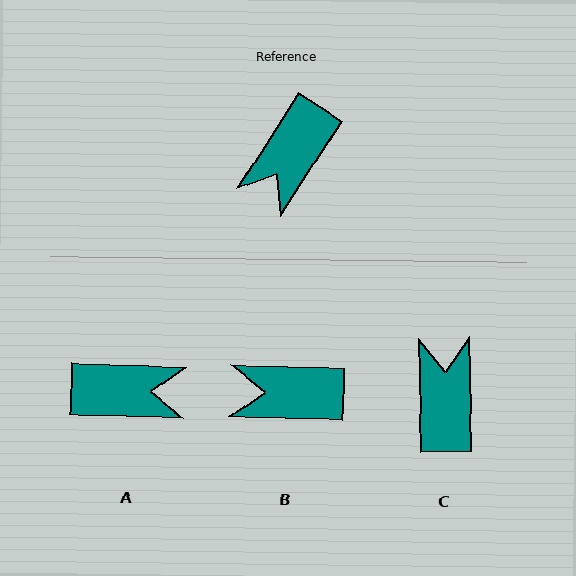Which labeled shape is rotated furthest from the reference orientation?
C, about 146 degrees away.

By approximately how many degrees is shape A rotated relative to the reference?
Approximately 121 degrees counter-clockwise.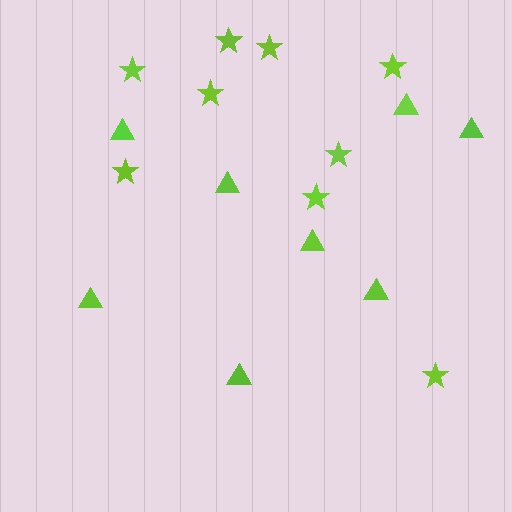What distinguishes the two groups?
There are 2 groups: one group of stars (9) and one group of triangles (8).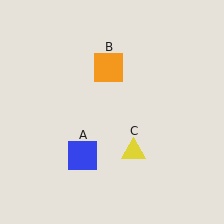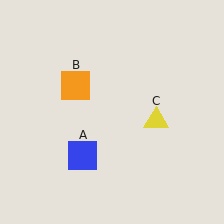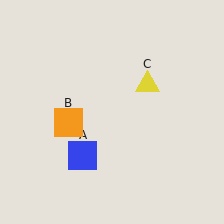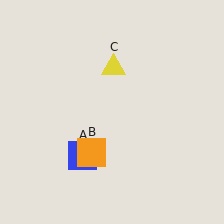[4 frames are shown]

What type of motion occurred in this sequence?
The orange square (object B), yellow triangle (object C) rotated counterclockwise around the center of the scene.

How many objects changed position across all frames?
2 objects changed position: orange square (object B), yellow triangle (object C).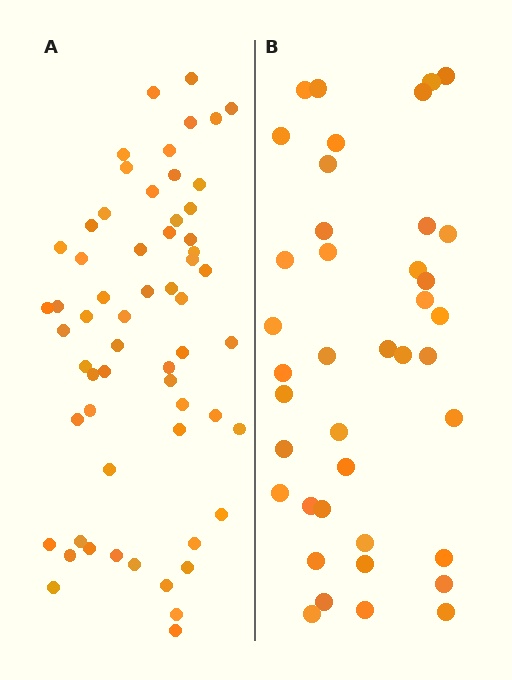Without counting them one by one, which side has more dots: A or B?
Region A (the left region) has more dots.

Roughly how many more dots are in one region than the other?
Region A has approximately 20 more dots than region B.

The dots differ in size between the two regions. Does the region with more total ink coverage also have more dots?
No. Region B has more total ink coverage because its dots are larger, but region A actually contains more individual dots. Total area can be misleading — the number of items is what matters here.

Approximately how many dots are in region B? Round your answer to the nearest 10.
About 40 dots.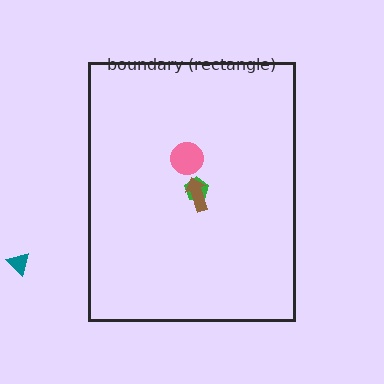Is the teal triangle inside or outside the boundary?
Outside.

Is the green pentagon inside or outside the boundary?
Inside.